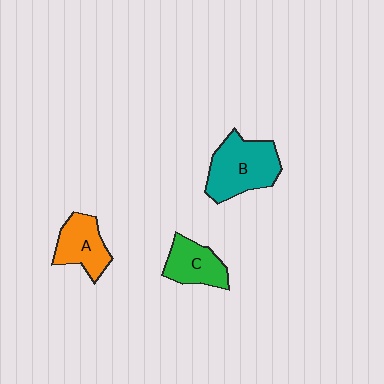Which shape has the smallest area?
Shape C (green).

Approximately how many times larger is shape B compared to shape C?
Approximately 1.5 times.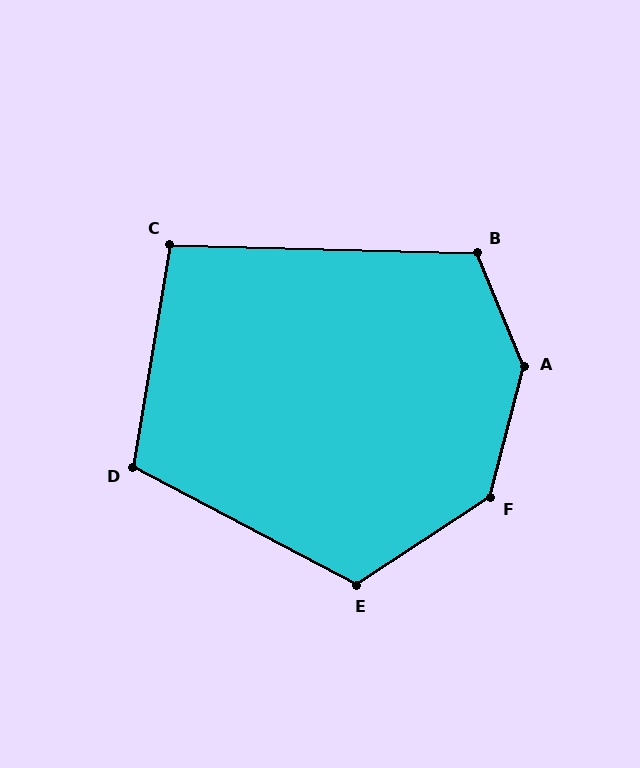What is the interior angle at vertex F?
Approximately 138 degrees (obtuse).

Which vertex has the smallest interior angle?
C, at approximately 98 degrees.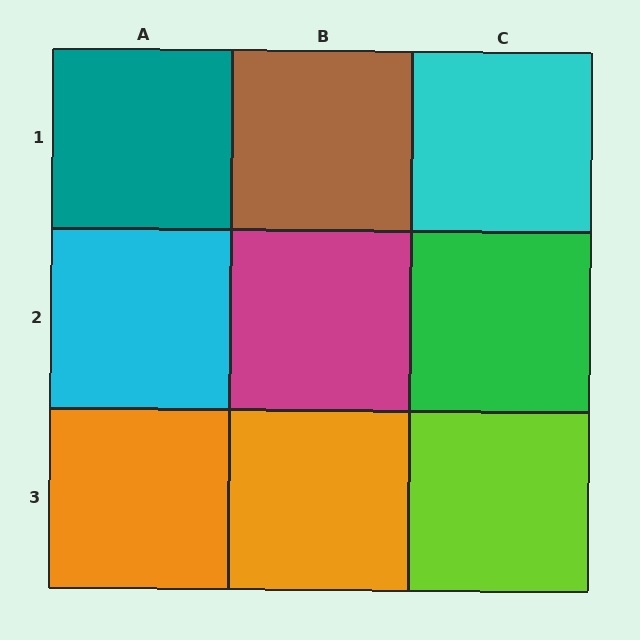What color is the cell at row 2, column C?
Green.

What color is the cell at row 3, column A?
Orange.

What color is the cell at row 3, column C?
Lime.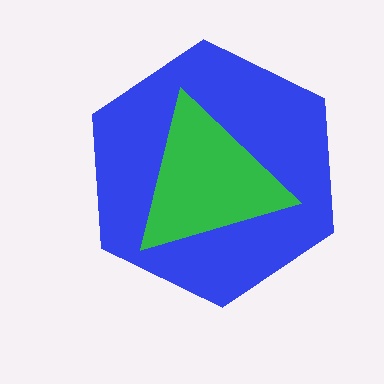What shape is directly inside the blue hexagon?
The green triangle.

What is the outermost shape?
The blue hexagon.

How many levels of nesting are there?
2.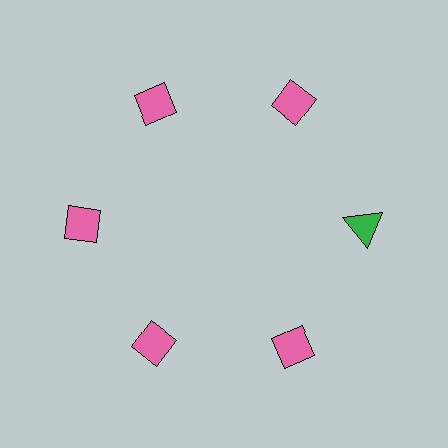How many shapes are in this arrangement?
There are 6 shapes arranged in a ring pattern.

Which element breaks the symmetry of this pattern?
The green triangle at roughly the 3 o'clock position breaks the symmetry. All other shapes are pink diamonds.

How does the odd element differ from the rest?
It differs in both color (green instead of pink) and shape (triangle instead of diamond).